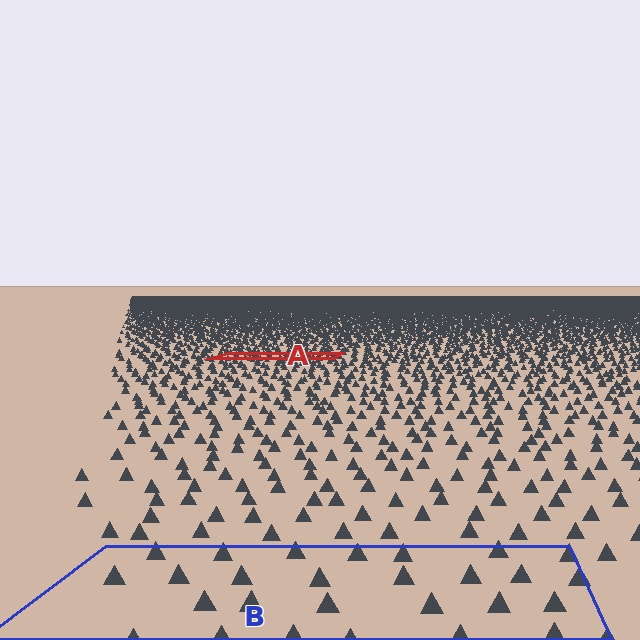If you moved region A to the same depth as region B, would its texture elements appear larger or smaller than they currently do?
They would appear larger. At a closer depth, the same texture elements are projected at a bigger on-screen size.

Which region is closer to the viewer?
Region B is closer. The texture elements there are larger and more spread out.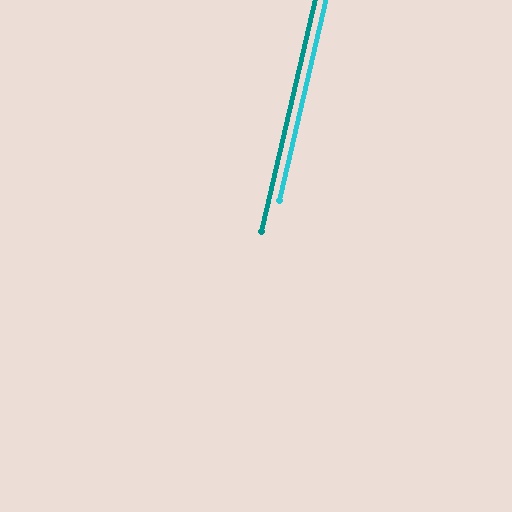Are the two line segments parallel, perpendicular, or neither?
Parallel — their directions differ by only 0.0°.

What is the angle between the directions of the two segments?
Approximately 0 degrees.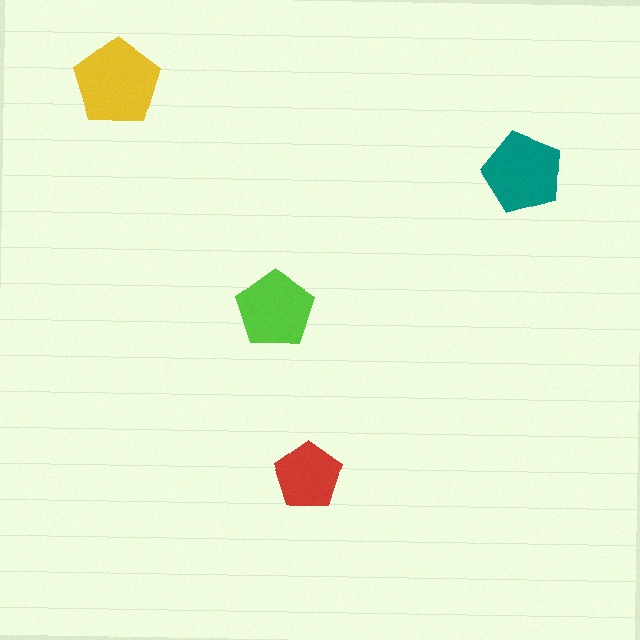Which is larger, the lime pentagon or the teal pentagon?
The teal one.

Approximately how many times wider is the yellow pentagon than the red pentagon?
About 1.5 times wider.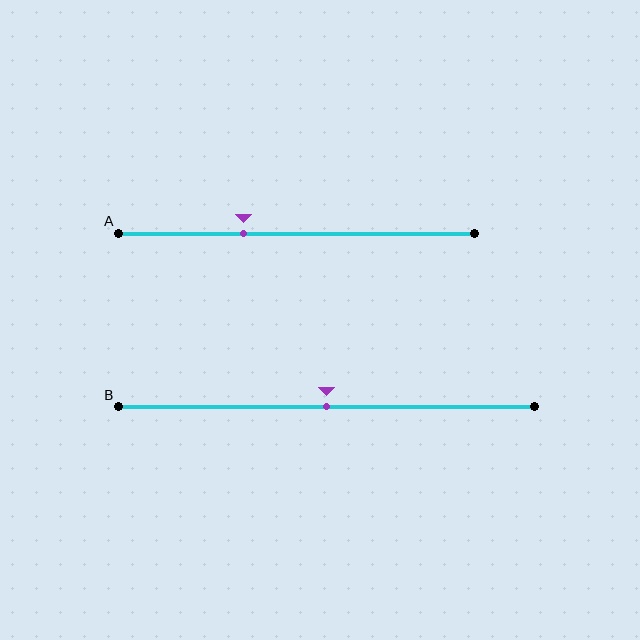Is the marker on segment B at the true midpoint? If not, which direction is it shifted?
Yes, the marker on segment B is at the true midpoint.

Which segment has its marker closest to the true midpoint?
Segment B has its marker closest to the true midpoint.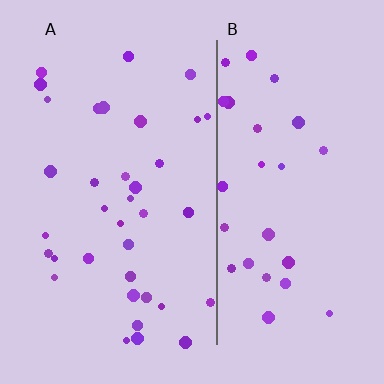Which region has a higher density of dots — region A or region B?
A (the left).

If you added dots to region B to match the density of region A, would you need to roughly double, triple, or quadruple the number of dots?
Approximately double.